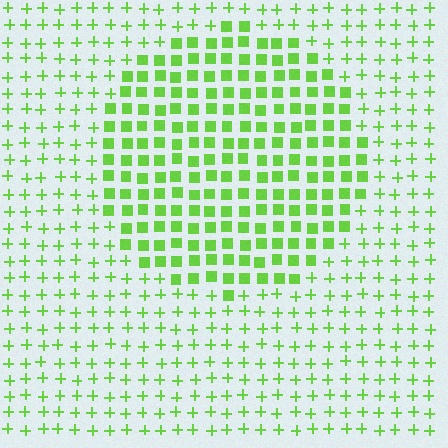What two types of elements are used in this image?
The image uses squares inside the circle region and plus signs outside it.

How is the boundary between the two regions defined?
The boundary is defined by a change in element shape: squares inside vs. plus signs outside. All elements share the same color and spacing.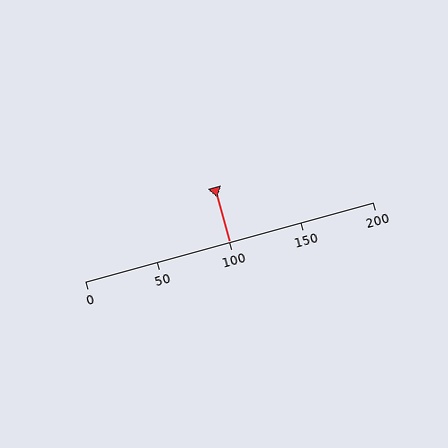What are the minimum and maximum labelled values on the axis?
The axis runs from 0 to 200.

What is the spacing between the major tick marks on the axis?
The major ticks are spaced 50 apart.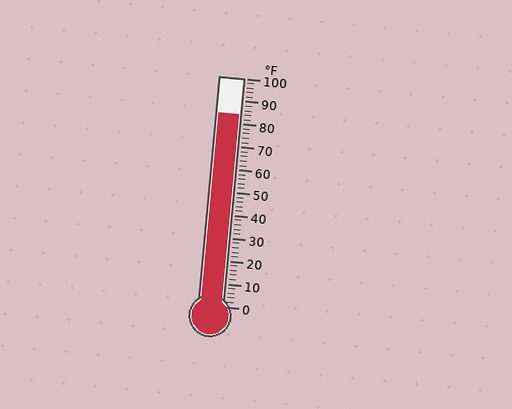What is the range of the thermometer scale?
The thermometer scale ranges from 0°F to 100°F.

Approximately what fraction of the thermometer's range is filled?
The thermometer is filled to approximately 85% of its range.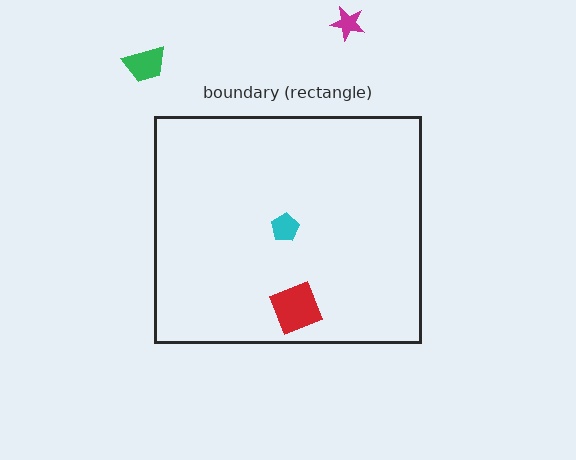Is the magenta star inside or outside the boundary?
Outside.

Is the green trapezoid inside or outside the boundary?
Outside.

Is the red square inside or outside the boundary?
Inside.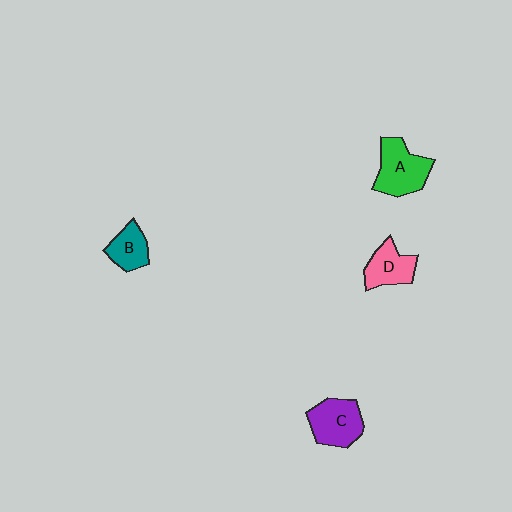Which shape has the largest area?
Shape A (green).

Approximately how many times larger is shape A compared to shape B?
Approximately 1.6 times.